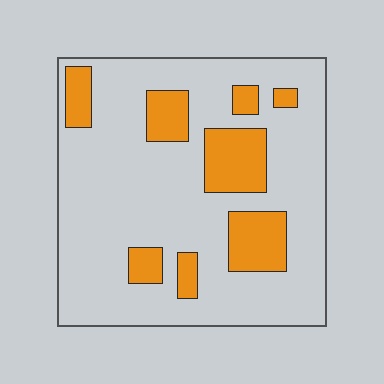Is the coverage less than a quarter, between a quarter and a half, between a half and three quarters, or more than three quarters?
Less than a quarter.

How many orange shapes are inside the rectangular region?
8.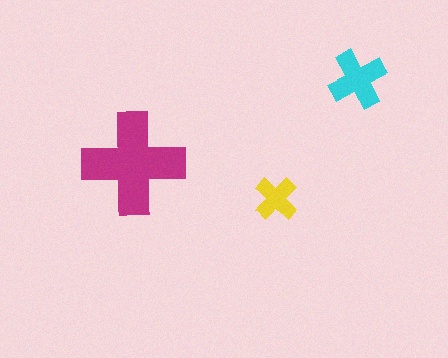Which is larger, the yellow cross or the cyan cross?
The cyan one.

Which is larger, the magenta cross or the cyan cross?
The magenta one.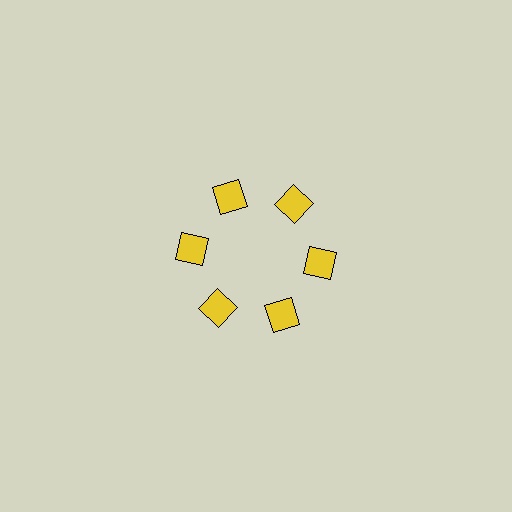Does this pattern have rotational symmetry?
Yes, this pattern has 6-fold rotational symmetry. It looks the same after rotating 60 degrees around the center.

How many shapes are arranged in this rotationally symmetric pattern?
There are 6 shapes, arranged in 6 groups of 1.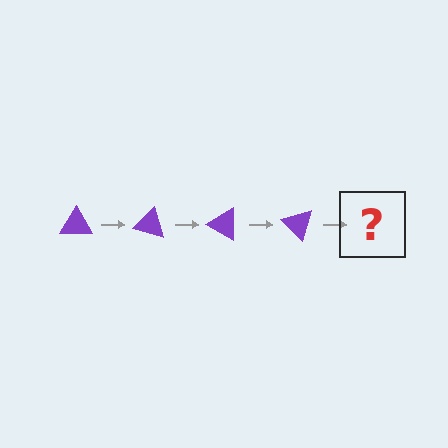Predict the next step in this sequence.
The next step is a purple triangle rotated 60 degrees.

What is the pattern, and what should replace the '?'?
The pattern is that the triangle rotates 15 degrees each step. The '?' should be a purple triangle rotated 60 degrees.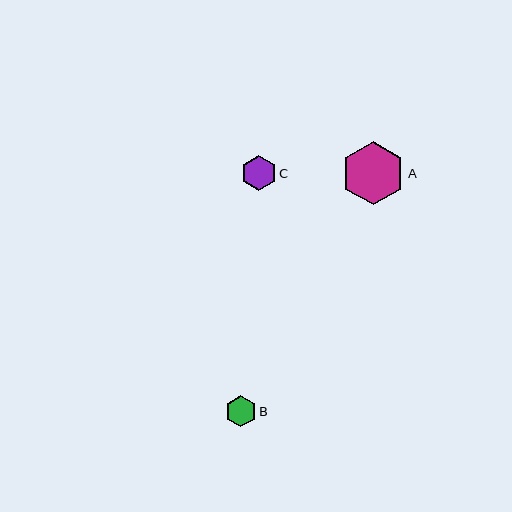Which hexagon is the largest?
Hexagon A is the largest with a size of approximately 64 pixels.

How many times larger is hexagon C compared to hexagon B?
Hexagon C is approximately 1.1 times the size of hexagon B.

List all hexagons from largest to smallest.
From largest to smallest: A, C, B.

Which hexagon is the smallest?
Hexagon B is the smallest with a size of approximately 31 pixels.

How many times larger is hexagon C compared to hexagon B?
Hexagon C is approximately 1.1 times the size of hexagon B.